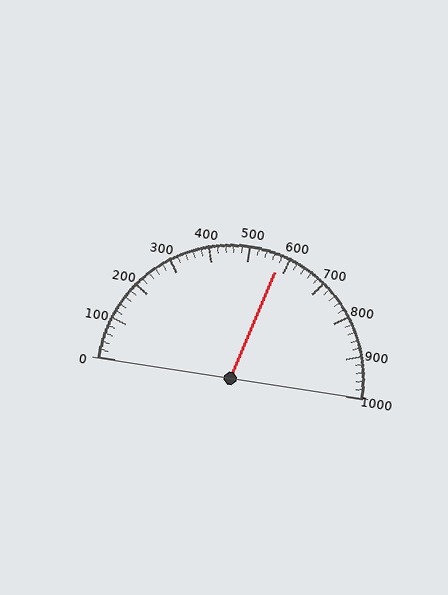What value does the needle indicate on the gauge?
The needle indicates approximately 580.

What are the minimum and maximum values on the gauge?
The gauge ranges from 0 to 1000.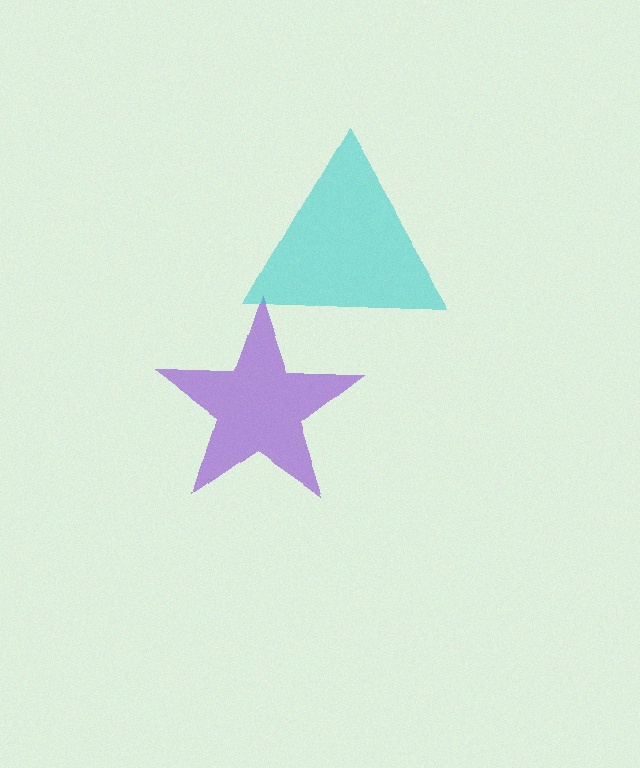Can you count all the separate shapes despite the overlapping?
Yes, there are 2 separate shapes.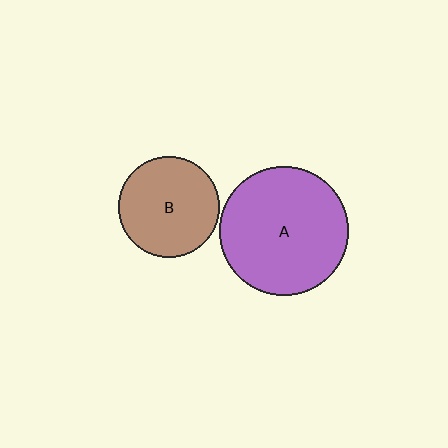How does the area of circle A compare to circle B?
Approximately 1.6 times.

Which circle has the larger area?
Circle A (purple).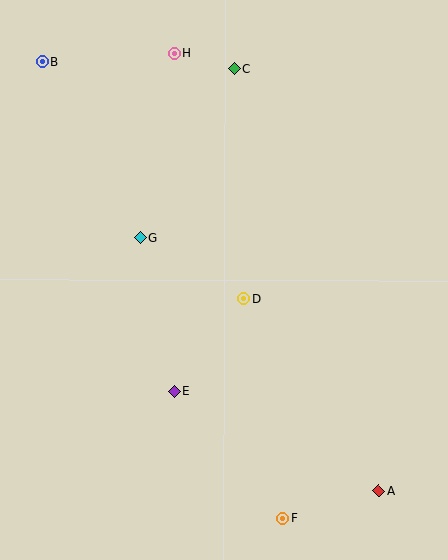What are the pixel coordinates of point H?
Point H is at (174, 53).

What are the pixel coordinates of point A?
Point A is at (379, 491).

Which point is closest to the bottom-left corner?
Point E is closest to the bottom-left corner.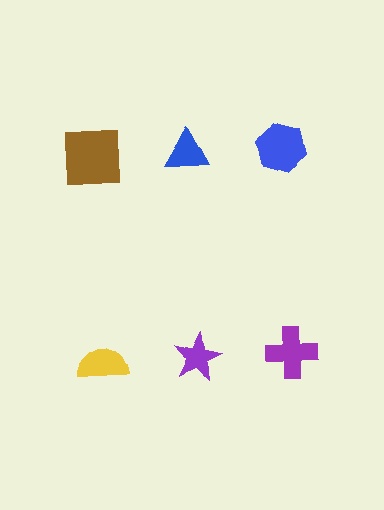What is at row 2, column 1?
A yellow semicircle.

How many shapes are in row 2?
3 shapes.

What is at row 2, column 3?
A purple cross.